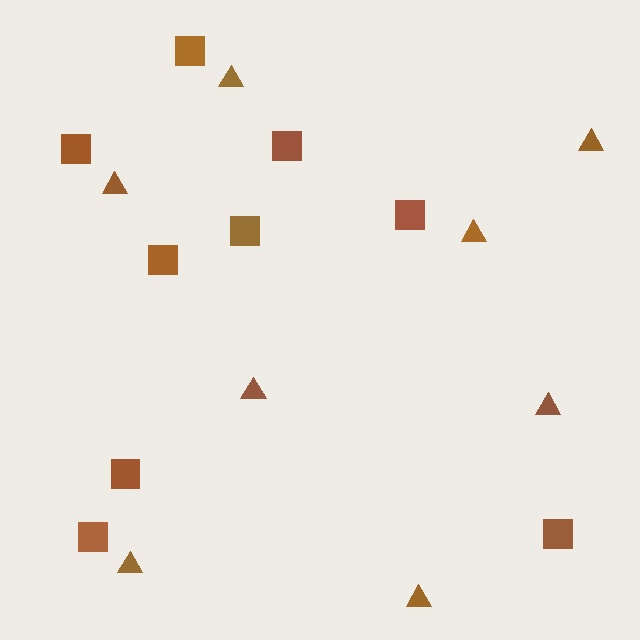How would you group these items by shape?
There are 2 groups: one group of squares (9) and one group of triangles (8).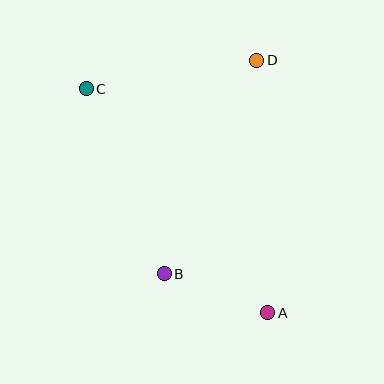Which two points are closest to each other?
Points A and B are closest to each other.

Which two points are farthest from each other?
Points A and C are farthest from each other.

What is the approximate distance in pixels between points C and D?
The distance between C and D is approximately 173 pixels.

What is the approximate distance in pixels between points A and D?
The distance between A and D is approximately 253 pixels.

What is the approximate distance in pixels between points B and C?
The distance between B and C is approximately 201 pixels.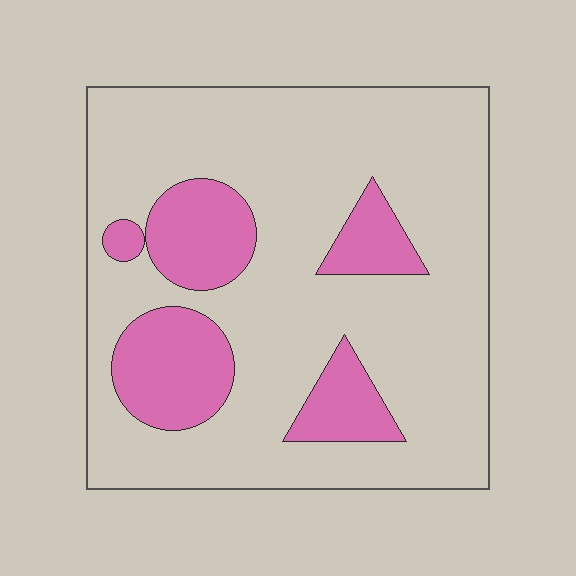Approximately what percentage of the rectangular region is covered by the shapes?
Approximately 20%.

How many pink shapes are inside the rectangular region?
5.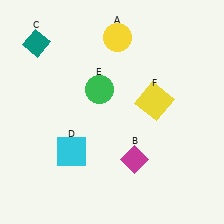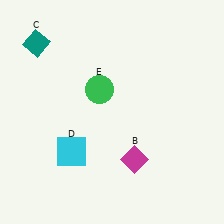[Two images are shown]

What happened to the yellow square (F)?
The yellow square (F) was removed in Image 2. It was in the top-right area of Image 1.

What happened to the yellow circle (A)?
The yellow circle (A) was removed in Image 2. It was in the top-right area of Image 1.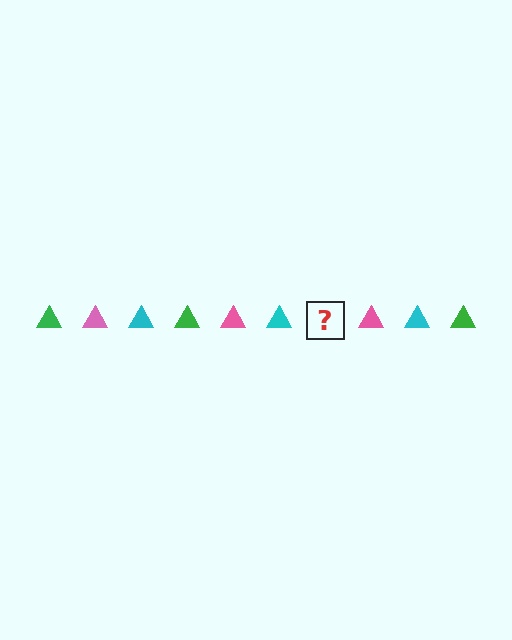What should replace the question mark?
The question mark should be replaced with a green triangle.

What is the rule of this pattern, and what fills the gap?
The rule is that the pattern cycles through green, pink, cyan triangles. The gap should be filled with a green triangle.